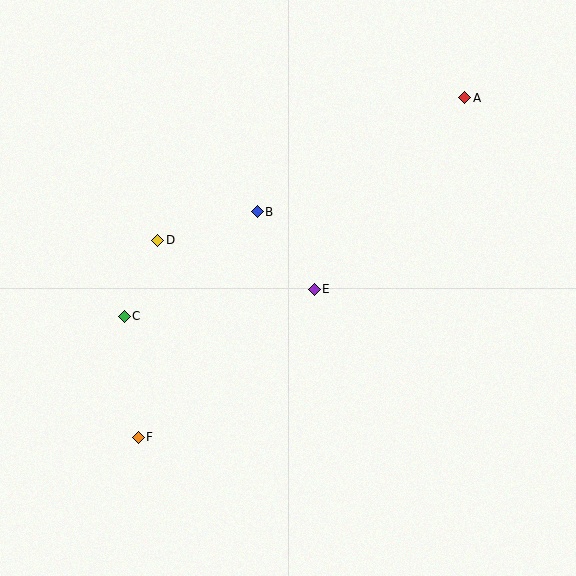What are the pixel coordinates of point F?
Point F is at (138, 437).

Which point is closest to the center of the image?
Point E at (314, 289) is closest to the center.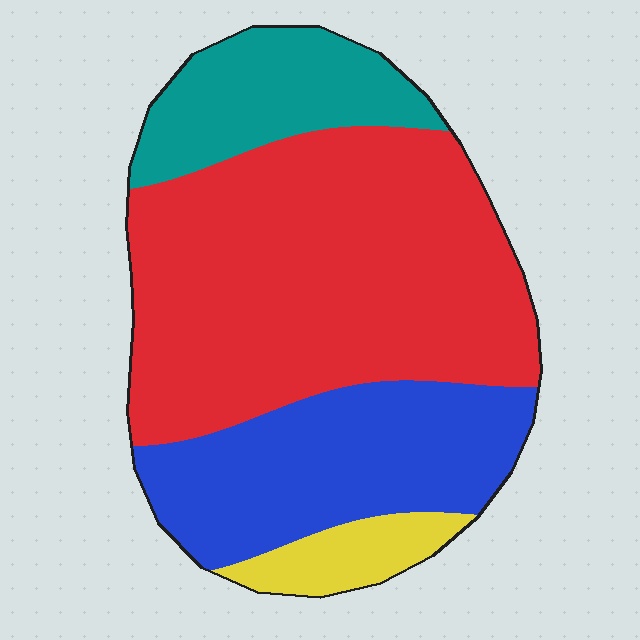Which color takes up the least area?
Yellow, at roughly 5%.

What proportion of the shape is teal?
Teal covers roughly 15% of the shape.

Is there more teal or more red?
Red.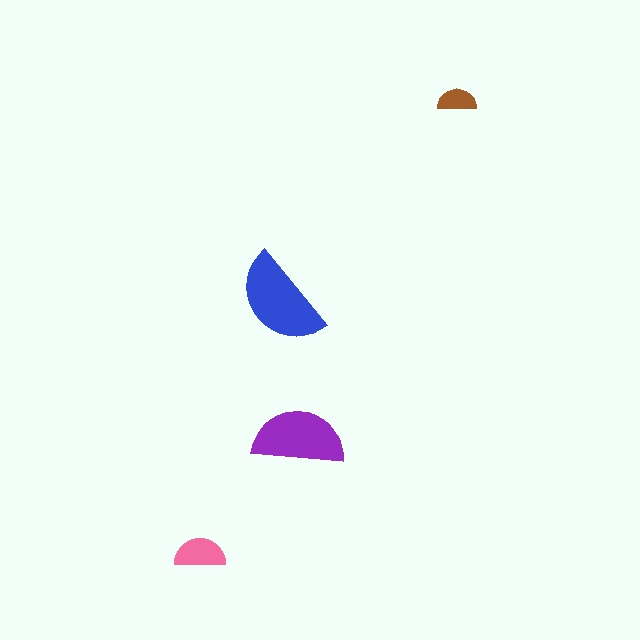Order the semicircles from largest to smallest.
the blue one, the purple one, the pink one, the brown one.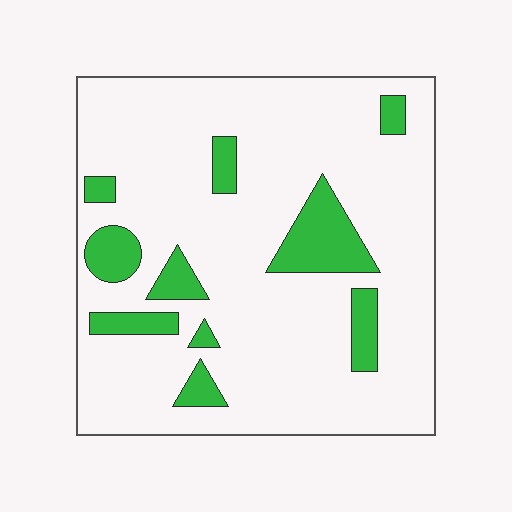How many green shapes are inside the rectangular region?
10.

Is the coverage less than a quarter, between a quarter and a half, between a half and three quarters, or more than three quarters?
Less than a quarter.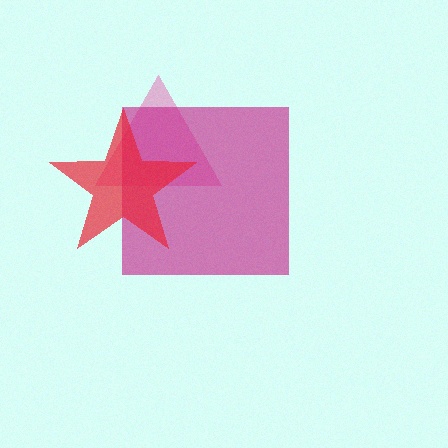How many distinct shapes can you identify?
There are 3 distinct shapes: a pink triangle, a magenta square, a red star.